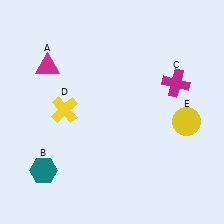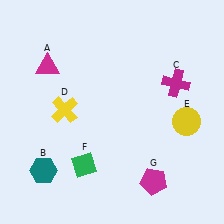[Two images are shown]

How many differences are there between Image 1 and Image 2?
There are 2 differences between the two images.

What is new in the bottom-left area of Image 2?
A green diamond (F) was added in the bottom-left area of Image 2.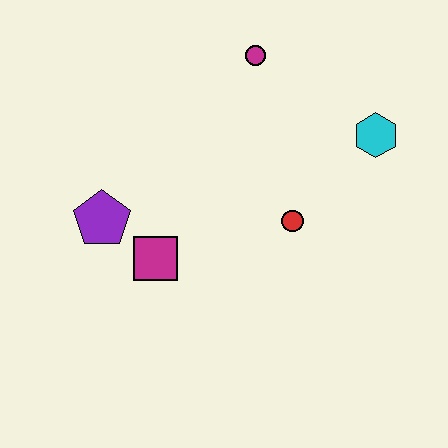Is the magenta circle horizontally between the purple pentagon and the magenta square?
No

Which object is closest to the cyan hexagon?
The red circle is closest to the cyan hexagon.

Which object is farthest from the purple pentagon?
The cyan hexagon is farthest from the purple pentagon.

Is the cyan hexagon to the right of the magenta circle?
Yes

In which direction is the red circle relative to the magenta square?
The red circle is to the right of the magenta square.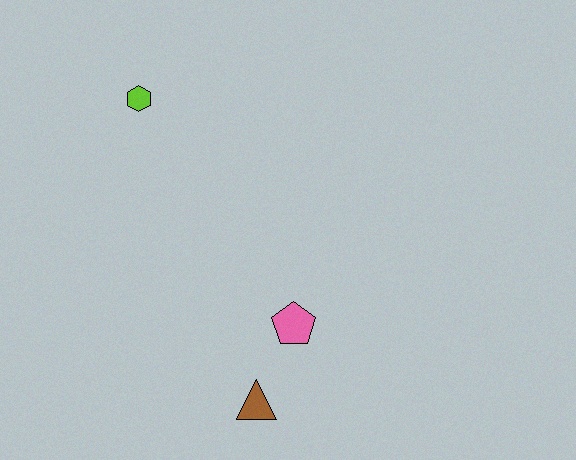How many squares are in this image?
There are no squares.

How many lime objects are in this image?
There is 1 lime object.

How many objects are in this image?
There are 3 objects.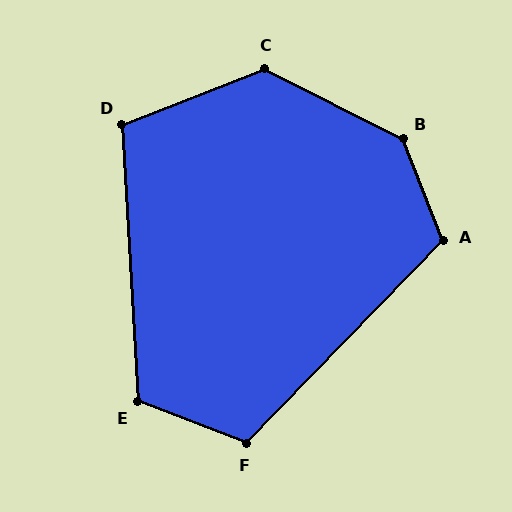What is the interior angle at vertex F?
Approximately 113 degrees (obtuse).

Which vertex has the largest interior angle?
B, at approximately 139 degrees.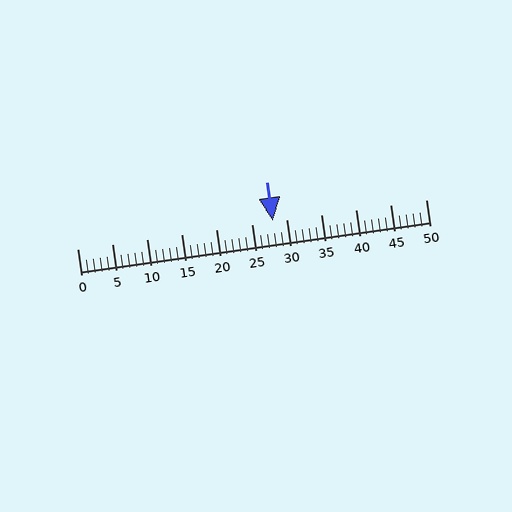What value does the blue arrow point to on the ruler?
The blue arrow points to approximately 28.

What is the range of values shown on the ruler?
The ruler shows values from 0 to 50.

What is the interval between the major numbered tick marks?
The major tick marks are spaced 5 units apart.